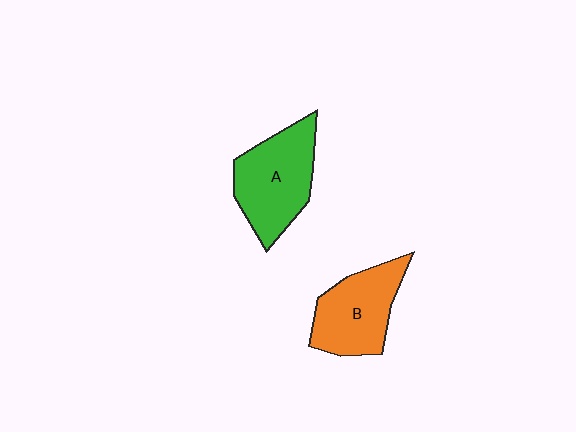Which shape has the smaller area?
Shape B (orange).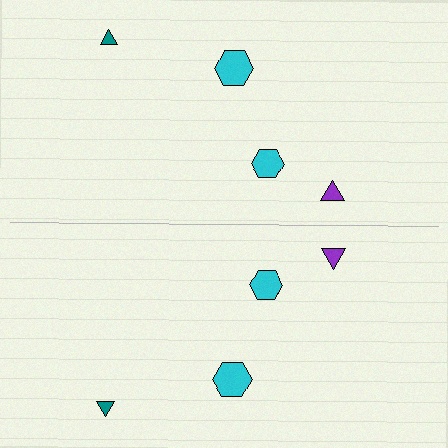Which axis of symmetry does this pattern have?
The pattern has a horizontal axis of symmetry running through the center of the image.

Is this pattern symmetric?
Yes, this pattern has bilateral (reflection) symmetry.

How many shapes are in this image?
There are 8 shapes in this image.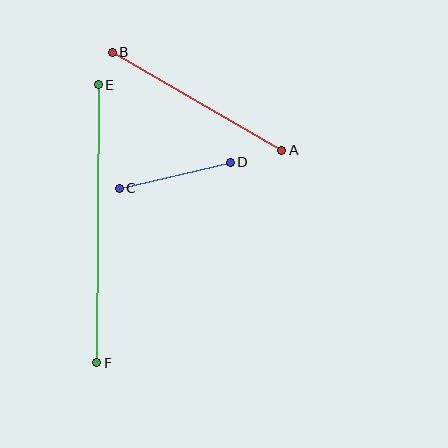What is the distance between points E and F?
The distance is approximately 278 pixels.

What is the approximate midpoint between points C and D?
The midpoint is at approximately (175, 175) pixels.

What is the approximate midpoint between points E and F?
The midpoint is at approximately (97, 224) pixels.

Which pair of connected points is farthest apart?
Points E and F are farthest apart.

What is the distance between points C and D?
The distance is approximately 114 pixels.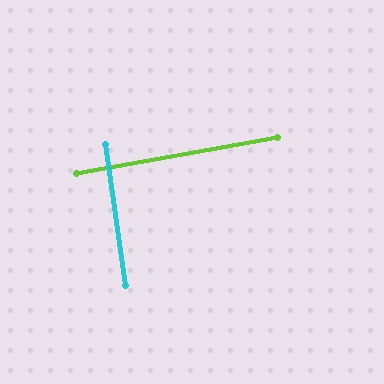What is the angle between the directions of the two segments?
Approximately 88 degrees.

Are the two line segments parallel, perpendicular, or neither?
Perpendicular — they meet at approximately 88°.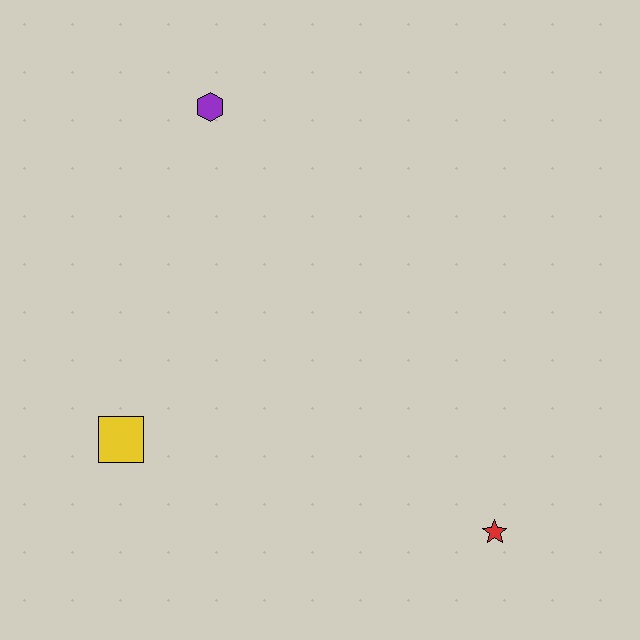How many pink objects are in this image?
There are no pink objects.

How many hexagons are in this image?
There is 1 hexagon.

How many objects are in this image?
There are 3 objects.